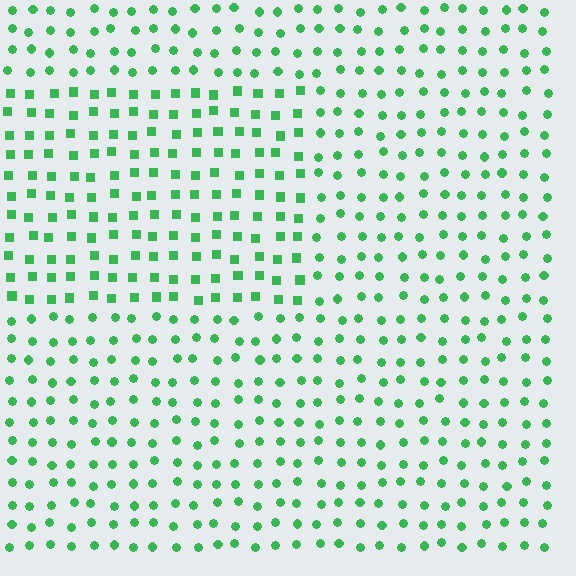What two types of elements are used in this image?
The image uses squares inside the rectangle region and circles outside it.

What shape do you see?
I see a rectangle.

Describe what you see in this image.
The image is filled with small green elements arranged in a uniform grid. A rectangle-shaped region contains squares, while the surrounding area contains circles. The boundary is defined purely by the change in element shape.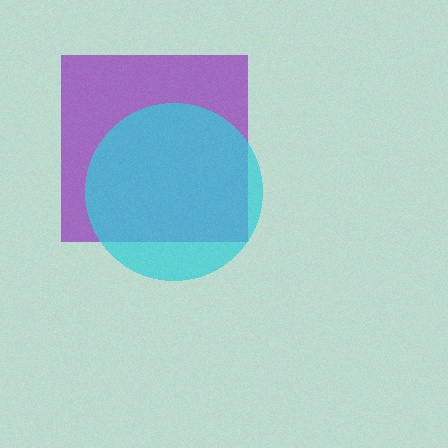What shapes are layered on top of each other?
The layered shapes are: a purple square, a cyan circle.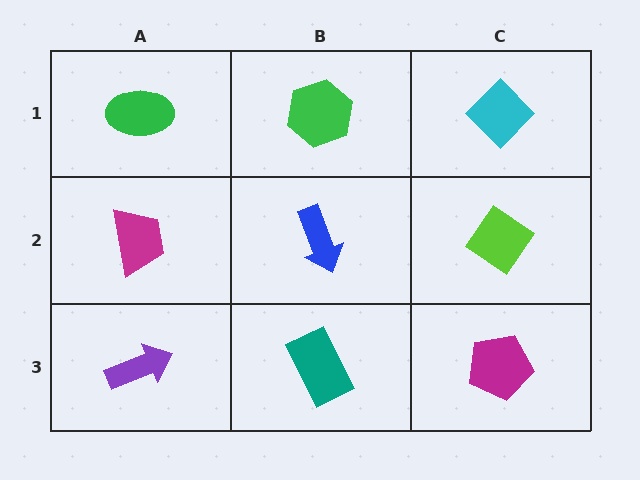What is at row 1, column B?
A green hexagon.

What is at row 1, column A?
A green ellipse.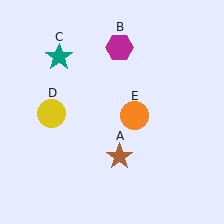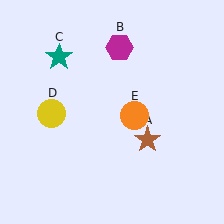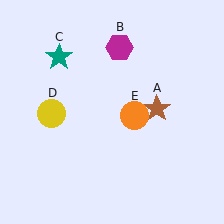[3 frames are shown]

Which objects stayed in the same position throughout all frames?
Magenta hexagon (object B) and teal star (object C) and yellow circle (object D) and orange circle (object E) remained stationary.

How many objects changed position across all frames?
1 object changed position: brown star (object A).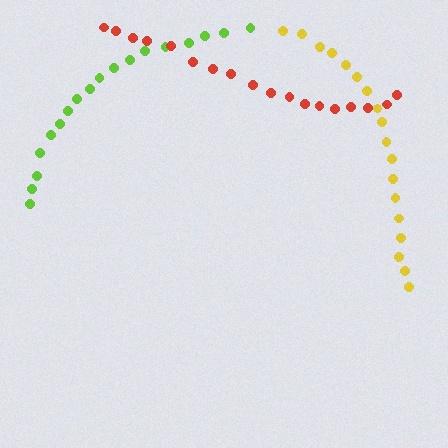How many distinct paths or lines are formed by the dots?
There are 3 distinct paths.